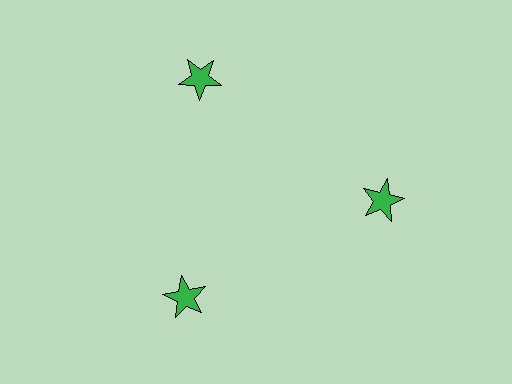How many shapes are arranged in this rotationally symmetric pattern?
There are 3 shapes, arranged in 3 groups of 1.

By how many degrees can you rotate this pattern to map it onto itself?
The pattern maps onto itself every 120 degrees of rotation.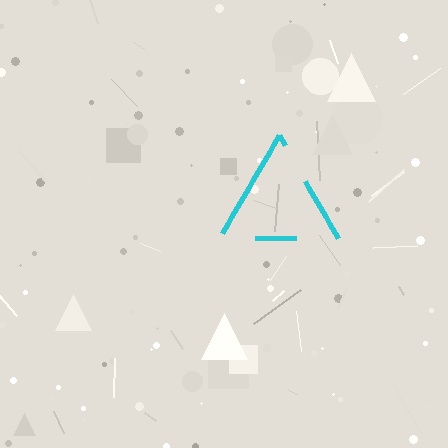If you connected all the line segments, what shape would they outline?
They would outline a triangle.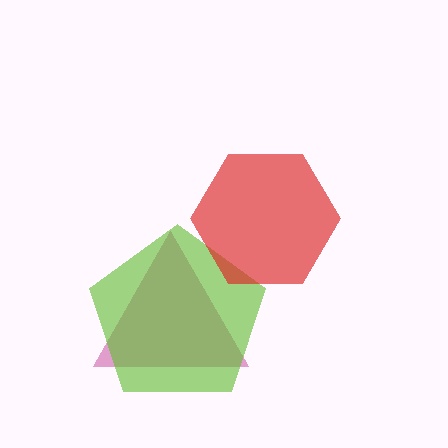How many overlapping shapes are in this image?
There are 3 overlapping shapes in the image.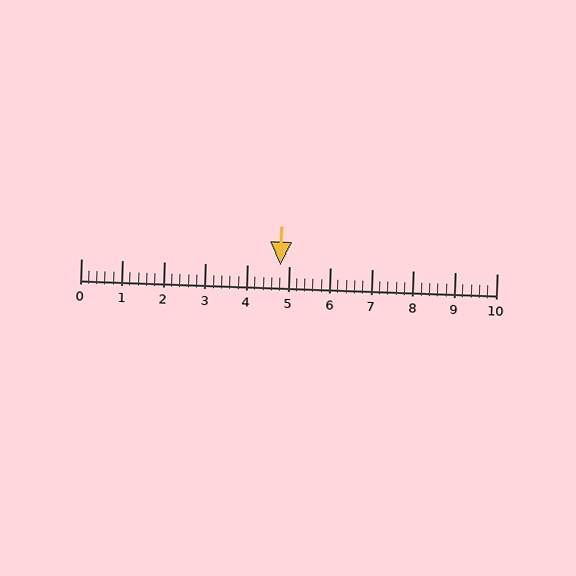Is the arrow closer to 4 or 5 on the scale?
The arrow is closer to 5.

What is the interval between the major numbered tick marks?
The major tick marks are spaced 1 units apart.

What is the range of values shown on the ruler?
The ruler shows values from 0 to 10.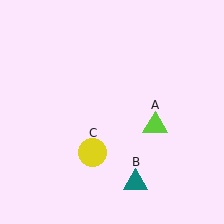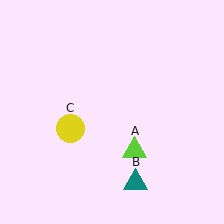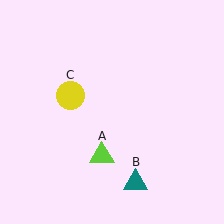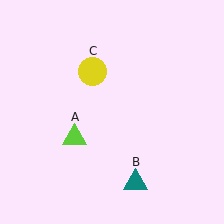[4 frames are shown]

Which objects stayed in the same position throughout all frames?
Teal triangle (object B) remained stationary.